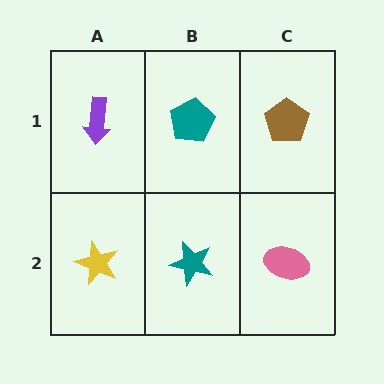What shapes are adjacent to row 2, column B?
A teal pentagon (row 1, column B), a yellow star (row 2, column A), a pink ellipse (row 2, column C).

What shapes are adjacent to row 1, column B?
A teal star (row 2, column B), a purple arrow (row 1, column A), a brown pentagon (row 1, column C).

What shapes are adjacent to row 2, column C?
A brown pentagon (row 1, column C), a teal star (row 2, column B).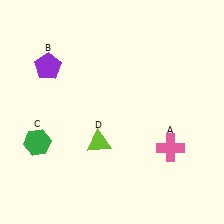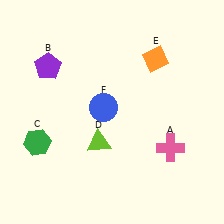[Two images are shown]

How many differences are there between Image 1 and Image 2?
There are 2 differences between the two images.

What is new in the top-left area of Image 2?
A blue circle (F) was added in the top-left area of Image 2.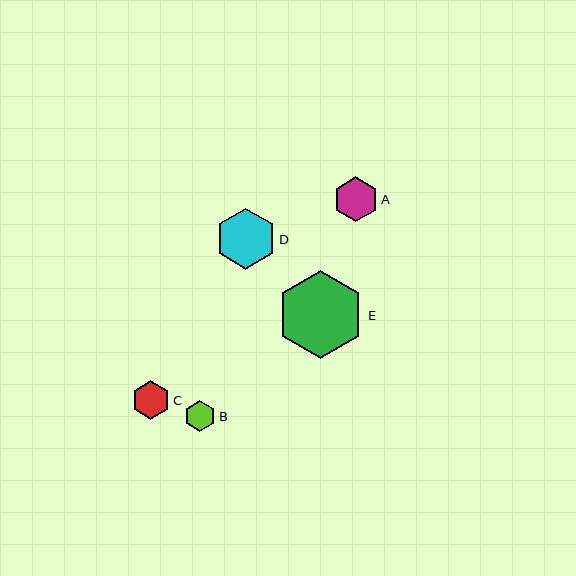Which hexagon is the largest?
Hexagon E is the largest with a size of approximately 88 pixels.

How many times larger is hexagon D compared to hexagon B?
Hexagon D is approximately 2.0 times the size of hexagon B.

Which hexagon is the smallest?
Hexagon B is the smallest with a size of approximately 31 pixels.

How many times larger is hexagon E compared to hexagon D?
Hexagon E is approximately 1.4 times the size of hexagon D.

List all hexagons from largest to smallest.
From largest to smallest: E, D, A, C, B.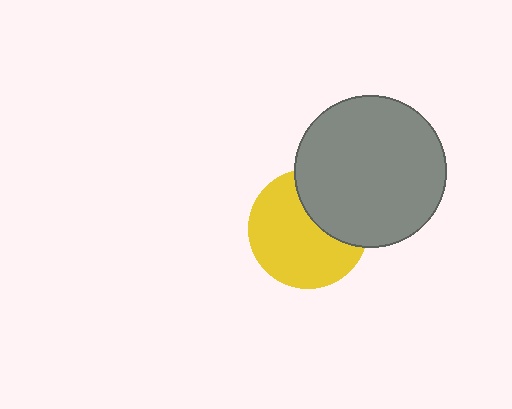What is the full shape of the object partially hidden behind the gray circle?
The partially hidden object is a yellow circle.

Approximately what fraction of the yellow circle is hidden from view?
Roughly 33% of the yellow circle is hidden behind the gray circle.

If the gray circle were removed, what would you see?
You would see the complete yellow circle.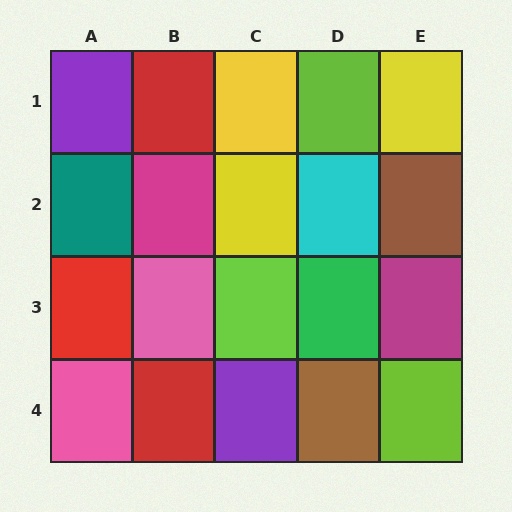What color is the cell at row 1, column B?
Red.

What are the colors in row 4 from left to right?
Pink, red, purple, brown, lime.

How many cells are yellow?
3 cells are yellow.